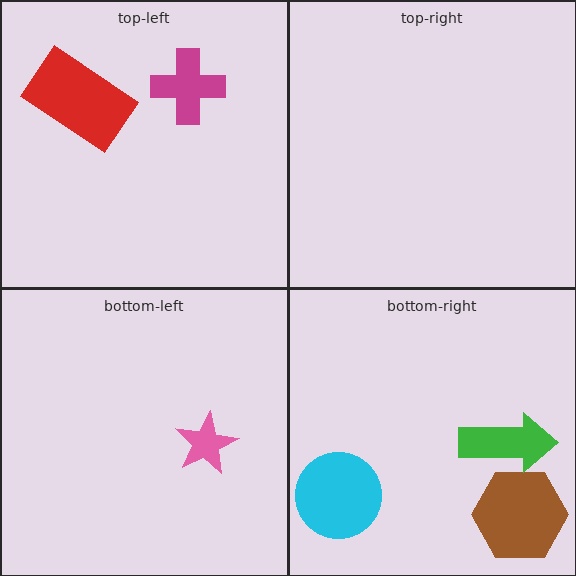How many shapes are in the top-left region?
2.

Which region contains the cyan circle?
The bottom-right region.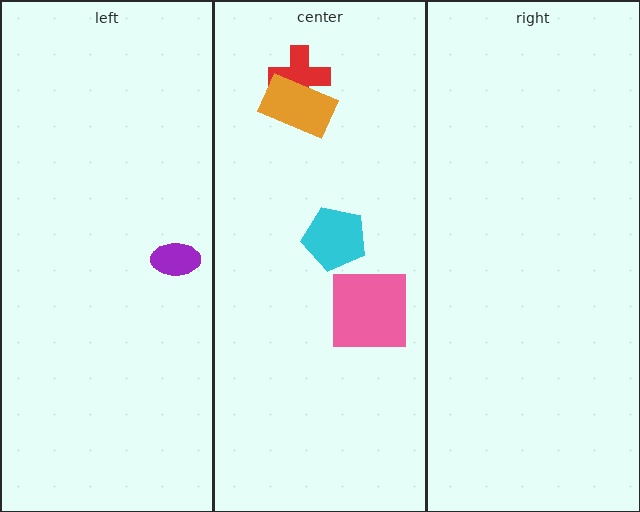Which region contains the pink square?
The center region.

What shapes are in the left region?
The purple ellipse.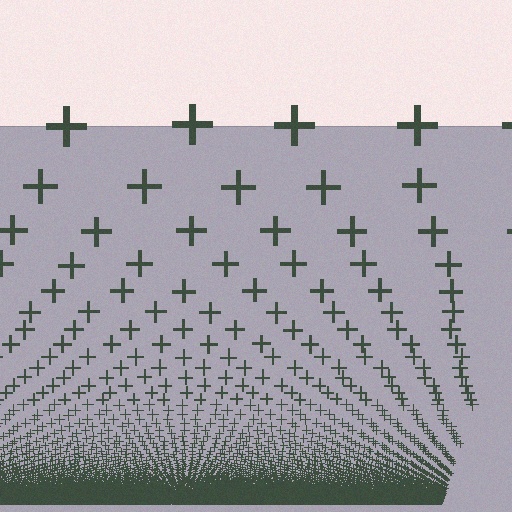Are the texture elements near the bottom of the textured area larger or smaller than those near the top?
Smaller. The gradient is inverted — elements near the bottom are smaller and denser.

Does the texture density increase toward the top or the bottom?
Density increases toward the bottom.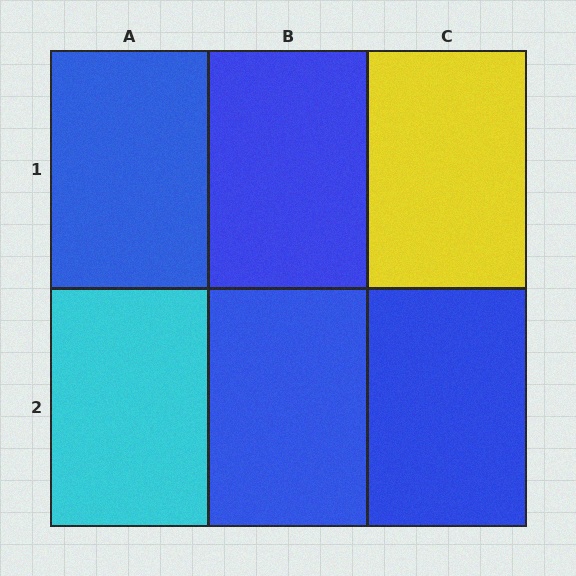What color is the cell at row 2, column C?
Blue.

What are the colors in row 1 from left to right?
Blue, blue, yellow.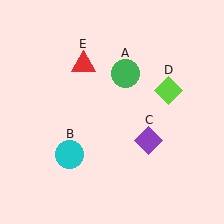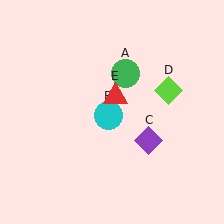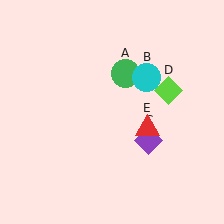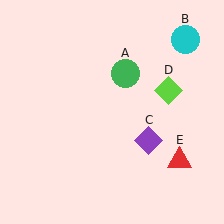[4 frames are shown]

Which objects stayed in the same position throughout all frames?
Green circle (object A) and purple diamond (object C) and lime diamond (object D) remained stationary.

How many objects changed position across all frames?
2 objects changed position: cyan circle (object B), red triangle (object E).